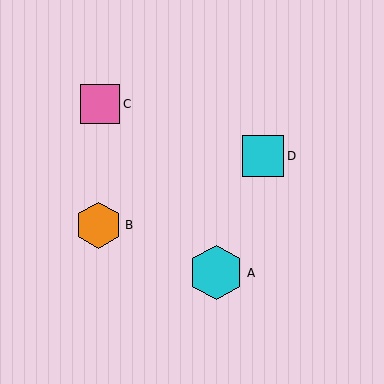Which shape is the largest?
The cyan hexagon (labeled A) is the largest.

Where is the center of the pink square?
The center of the pink square is at (100, 104).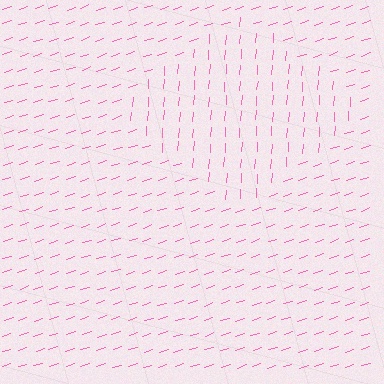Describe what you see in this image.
The image is filled with small pink line segments. A diamond region in the image has lines oriented differently from the surrounding lines, creating a visible texture boundary.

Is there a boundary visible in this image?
Yes, there is a texture boundary formed by a change in line orientation.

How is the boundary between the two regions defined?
The boundary is defined purely by a change in line orientation (approximately 67 degrees difference). All lines are the same color and thickness.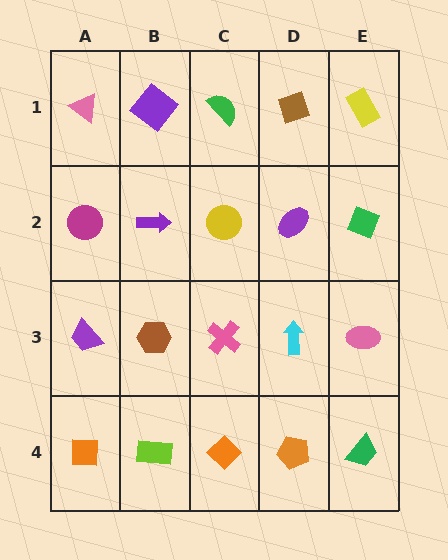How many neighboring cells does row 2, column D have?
4.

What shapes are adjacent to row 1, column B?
A purple arrow (row 2, column B), a pink triangle (row 1, column A), a green semicircle (row 1, column C).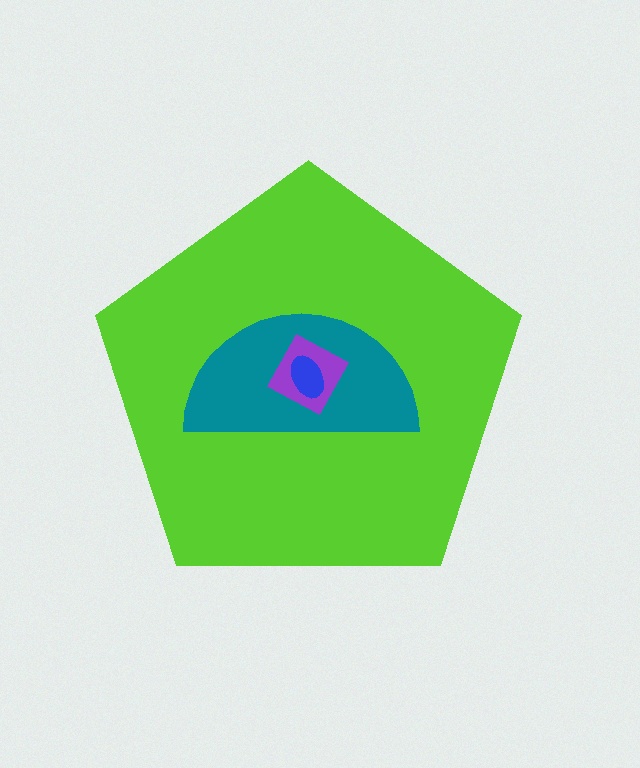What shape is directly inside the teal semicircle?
The purple square.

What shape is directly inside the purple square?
The blue ellipse.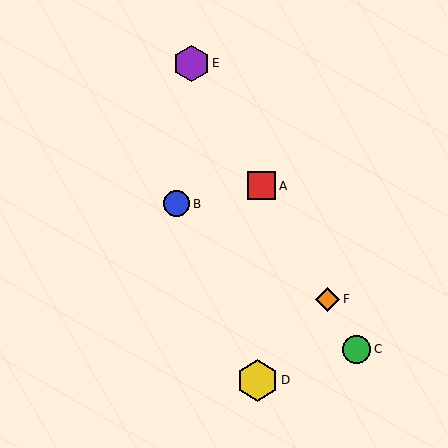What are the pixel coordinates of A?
Object A is at (262, 186).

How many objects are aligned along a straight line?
4 objects (A, C, E, F) are aligned along a straight line.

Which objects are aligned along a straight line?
Objects A, C, E, F are aligned along a straight line.